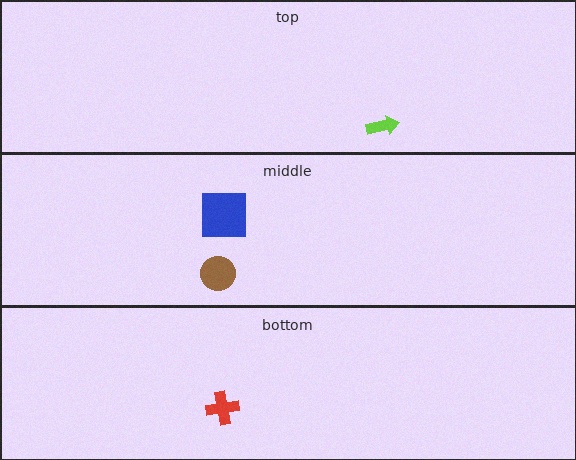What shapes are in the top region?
The lime arrow.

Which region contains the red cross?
The bottom region.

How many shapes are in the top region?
1.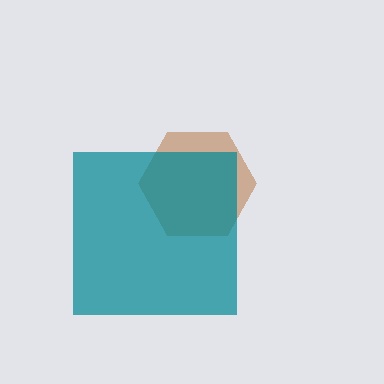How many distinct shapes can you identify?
There are 2 distinct shapes: a brown hexagon, a teal square.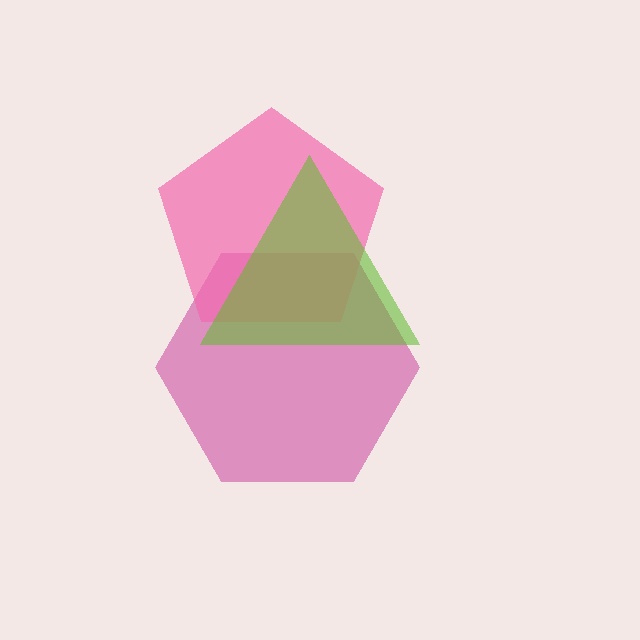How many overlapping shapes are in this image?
There are 3 overlapping shapes in the image.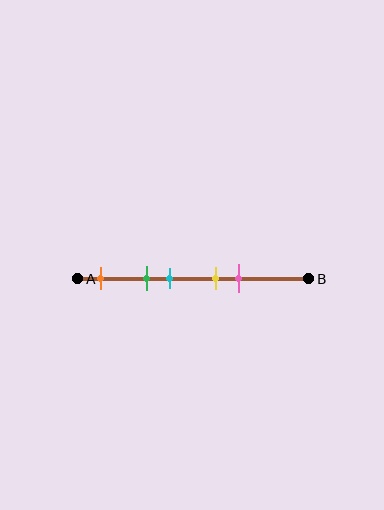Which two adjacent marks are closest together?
The yellow and pink marks are the closest adjacent pair.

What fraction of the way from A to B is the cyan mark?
The cyan mark is approximately 40% (0.4) of the way from A to B.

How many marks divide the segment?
There are 5 marks dividing the segment.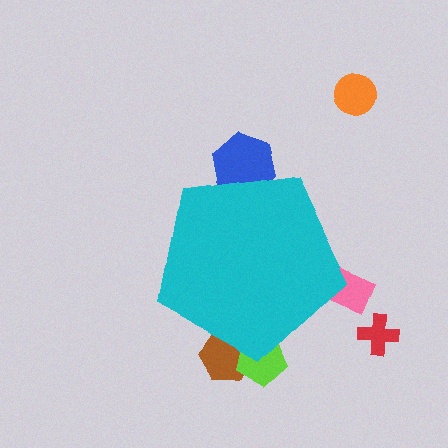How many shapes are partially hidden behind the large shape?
4 shapes are partially hidden.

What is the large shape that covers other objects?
A cyan pentagon.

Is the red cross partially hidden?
No, the red cross is fully visible.